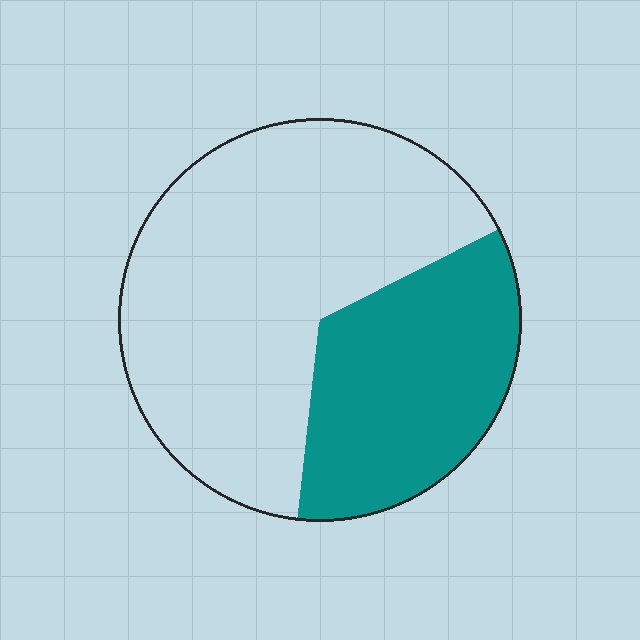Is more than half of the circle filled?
No.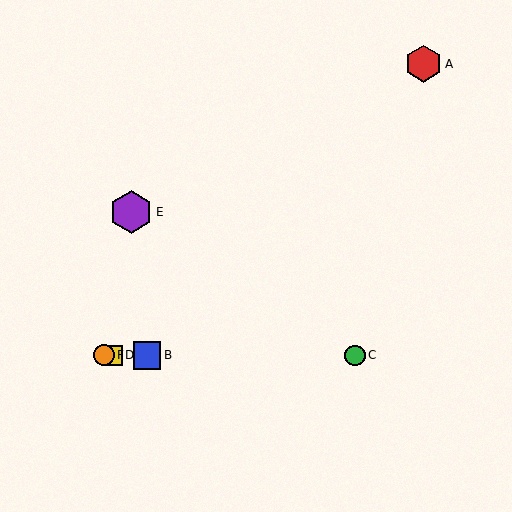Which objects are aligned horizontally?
Objects B, C, D, F are aligned horizontally.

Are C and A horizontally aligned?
No, C is at y≈355 and A is at y≈64.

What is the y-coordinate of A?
Object A is at y≈64.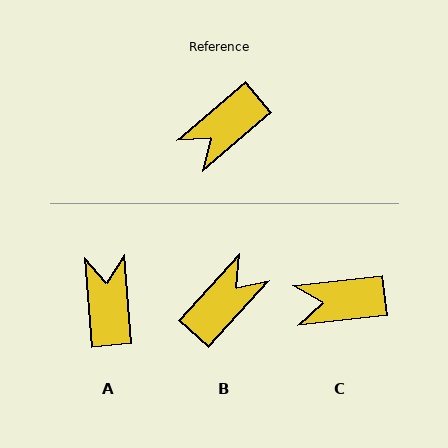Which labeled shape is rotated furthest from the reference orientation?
B, about 172 degrees away.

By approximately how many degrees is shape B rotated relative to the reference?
Approximately 172 degrees clockwise.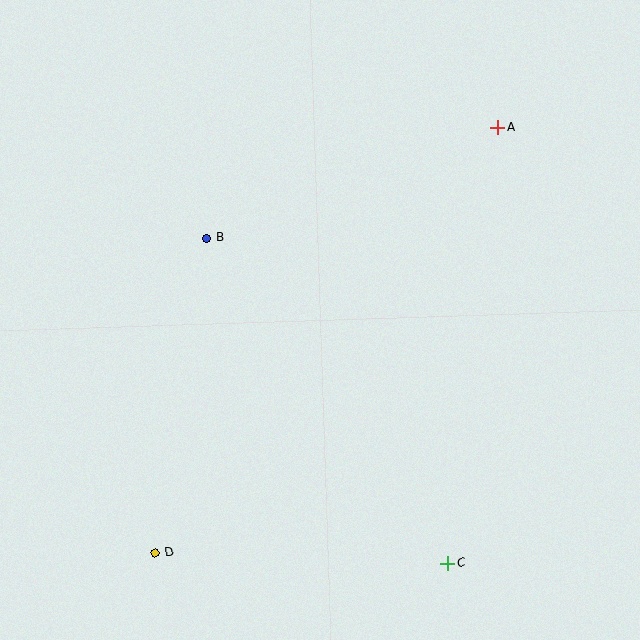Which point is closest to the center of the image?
Point B at (207, 238) is closest to the center.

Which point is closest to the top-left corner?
Point B is closest to the top-left corner.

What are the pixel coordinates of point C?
Point C is at (448, 563).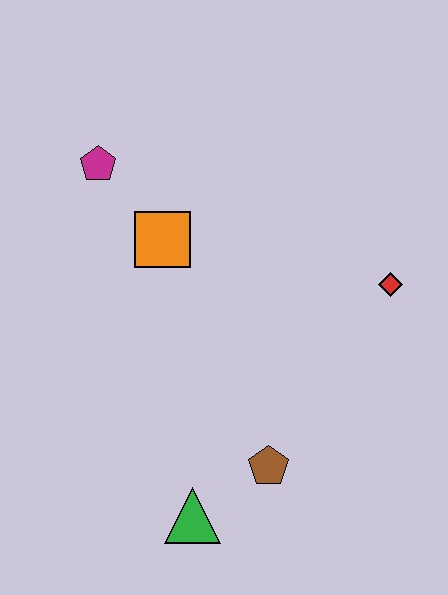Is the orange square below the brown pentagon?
No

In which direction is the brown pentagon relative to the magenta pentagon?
The brown pentagon is below the magenta pentagon.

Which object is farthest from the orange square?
The green triangle is farthest from the orange square.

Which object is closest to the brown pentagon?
The green triangle is closest to the brown pentagon.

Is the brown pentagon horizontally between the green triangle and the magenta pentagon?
No